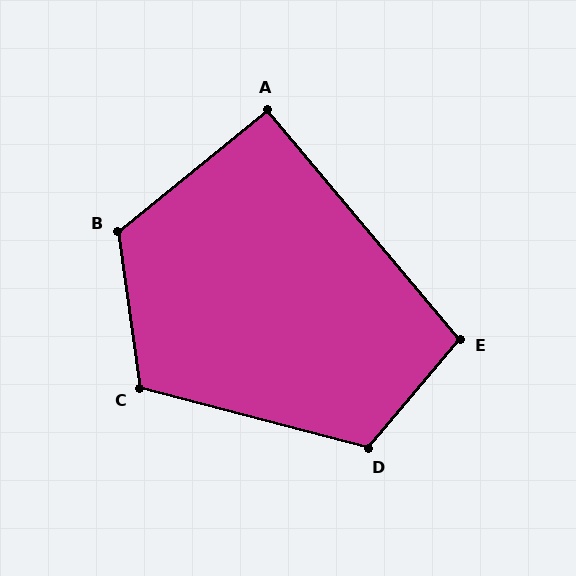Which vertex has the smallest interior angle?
A, at approximately 91 degrees.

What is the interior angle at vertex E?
Approximately 100 degrees (obtuse).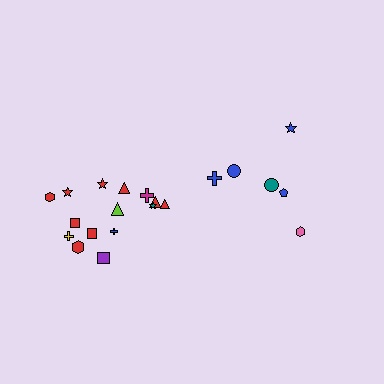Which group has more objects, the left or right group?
The left group.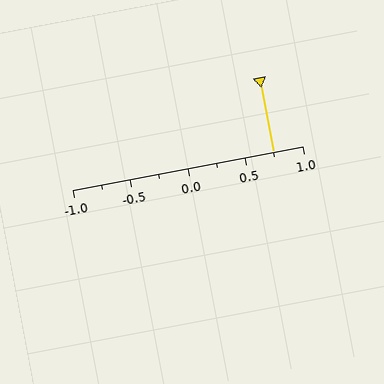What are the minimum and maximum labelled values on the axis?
The axis runs from -1.0 to 1.0.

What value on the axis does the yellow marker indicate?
The marker indicates approximately 0.75.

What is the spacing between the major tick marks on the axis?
The major ticks are spaced 0.5 apart.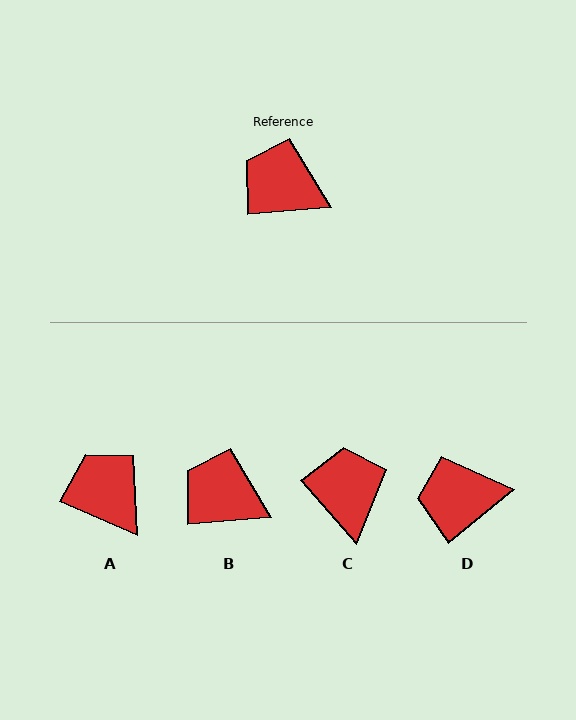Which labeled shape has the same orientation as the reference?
B.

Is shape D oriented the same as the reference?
No, it is off by about 34 degrees.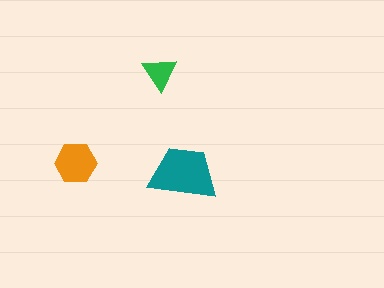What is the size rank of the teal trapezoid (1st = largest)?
1st.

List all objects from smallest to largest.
The green triangle, the orange hexagon, the teal trapezoid.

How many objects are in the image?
There are 3 objects in the image.